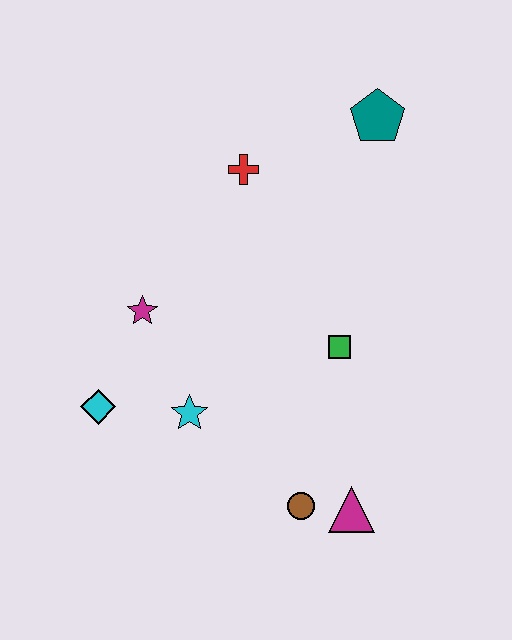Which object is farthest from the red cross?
The magenta triangle is farthest from the red cross.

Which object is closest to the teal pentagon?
The red cross is closest to the teal pentagon.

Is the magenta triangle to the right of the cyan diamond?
Yes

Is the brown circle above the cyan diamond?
No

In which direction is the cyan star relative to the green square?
The cyan star is to the left of the green square.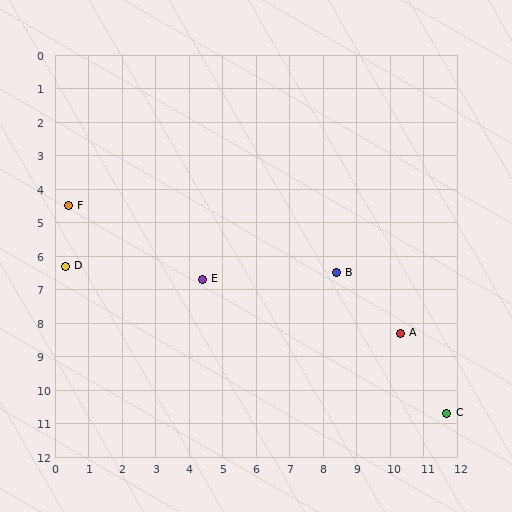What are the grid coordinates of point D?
Point D is at approximately (0.3, 6.3).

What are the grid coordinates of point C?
Point C is at approximately (11.7, 10.7).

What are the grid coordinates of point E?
Point E is at approximately (4.4, 6.7).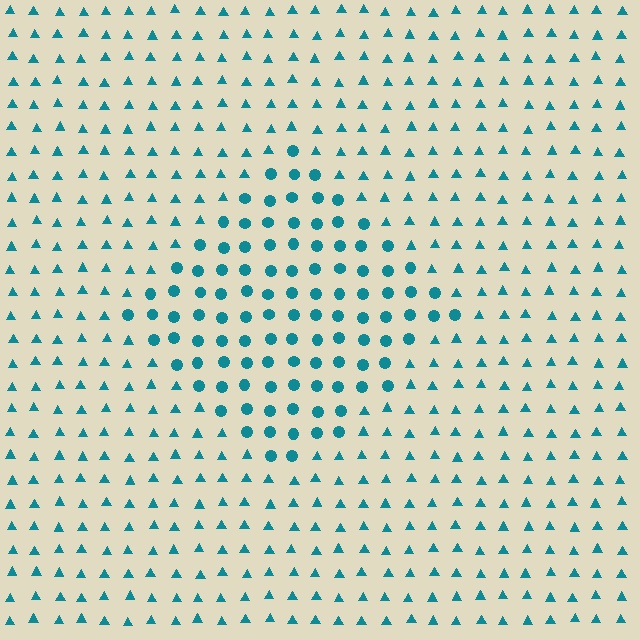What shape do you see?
I see a diamond.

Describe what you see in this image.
The image is filled with small teal elements arranged in a uniform grid. A diamond-shaped region contains circles, while the surrounding area contains triangles. The boundary is defined purely by the change in element shape.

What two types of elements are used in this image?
The image uses circles inside the diamond region and triangles outside it.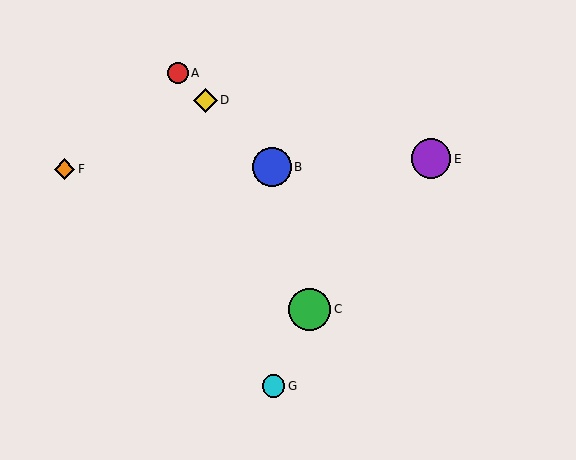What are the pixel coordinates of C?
Object C is at (310, 309).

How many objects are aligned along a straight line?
3 objects (A, B, D) are aligned along a straight line.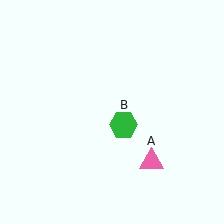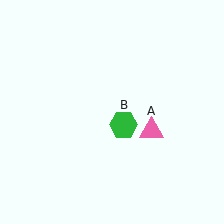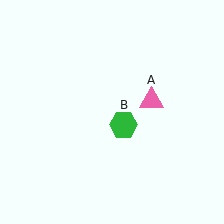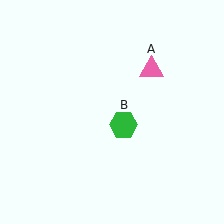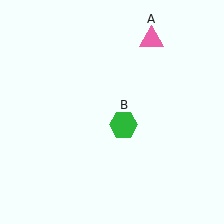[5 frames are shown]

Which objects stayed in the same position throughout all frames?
Green hexagon (object B) remained stationary.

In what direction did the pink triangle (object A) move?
The pink triangle (object A) moved up.